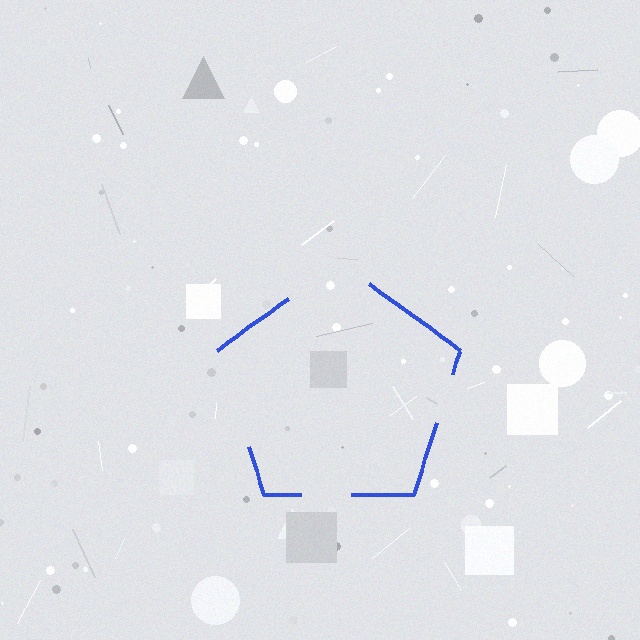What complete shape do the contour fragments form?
The contour fragments form a pentagon.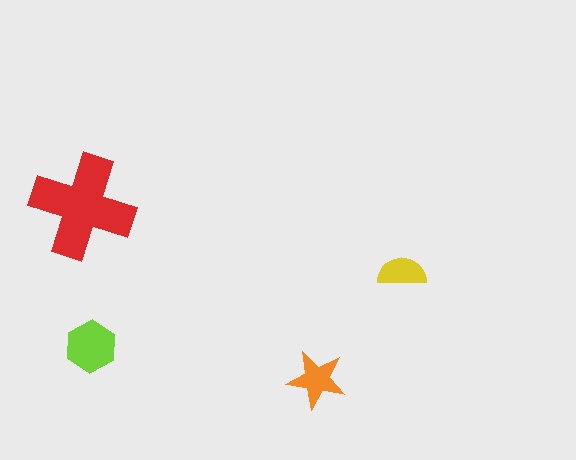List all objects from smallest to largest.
The yellow semicircle, the orange star, the lime hexagon, the red cross.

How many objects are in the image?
There are 4 objects in the image.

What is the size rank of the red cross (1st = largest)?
1st.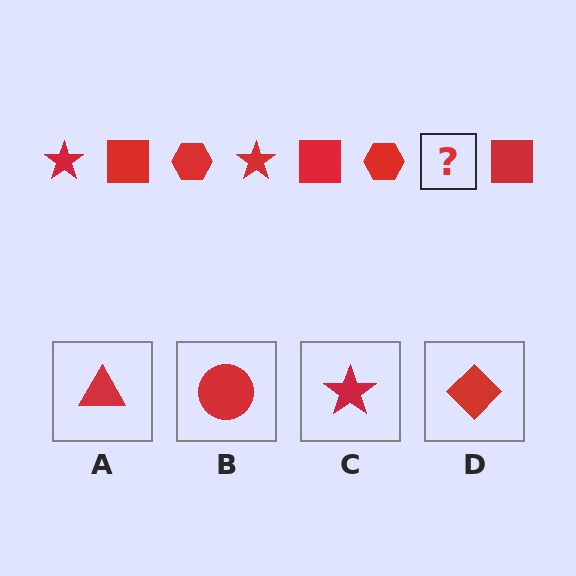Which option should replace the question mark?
Option C.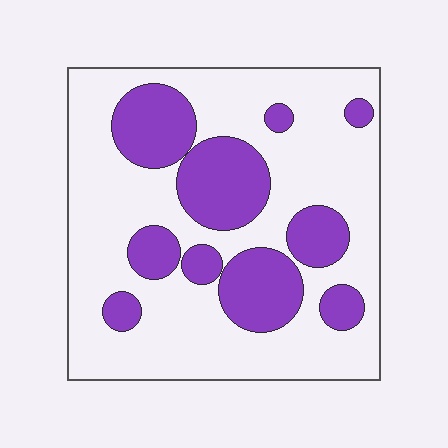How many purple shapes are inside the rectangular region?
10.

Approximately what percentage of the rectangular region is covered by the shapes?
Approximately 30%.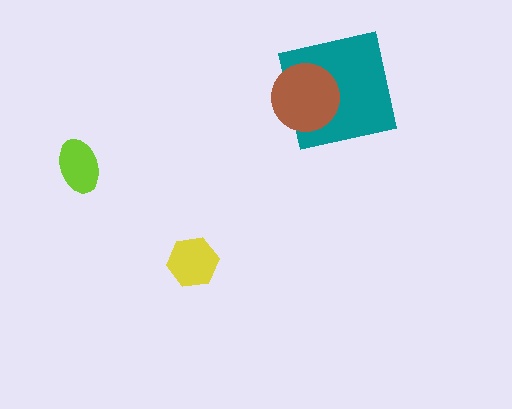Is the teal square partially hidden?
Yes, it is partially covered by another shape.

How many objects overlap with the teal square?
1 object overlaps with the teal square.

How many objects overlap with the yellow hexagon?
0 objects overlap with the yellow hexagon.